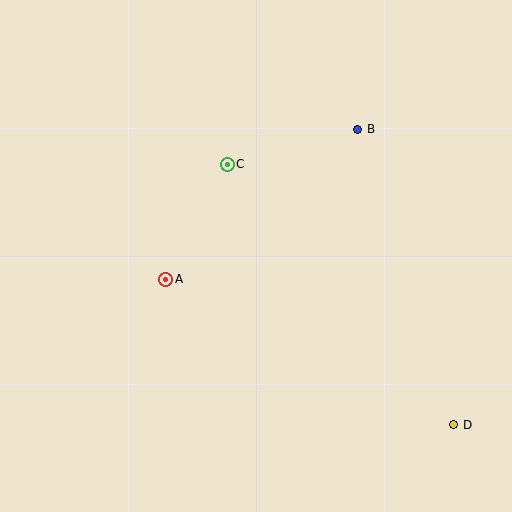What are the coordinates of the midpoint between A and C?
The midpoint between A and C is at (196, 222).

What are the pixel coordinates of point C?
Point C is at (227, 164).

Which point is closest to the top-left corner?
Point C is closest to the top-left corner.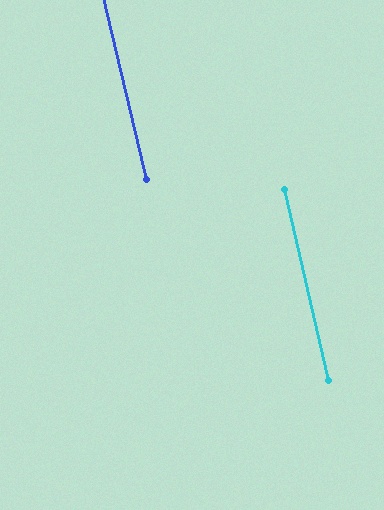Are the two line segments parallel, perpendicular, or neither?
Parallel — their directions differ by only 0.0°.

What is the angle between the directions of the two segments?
Approximately 0 degrees.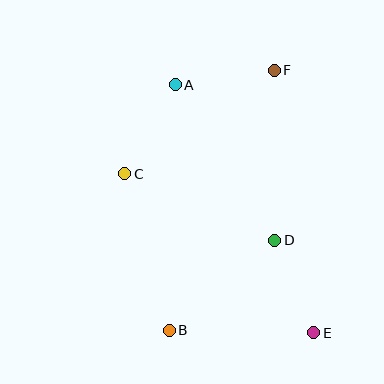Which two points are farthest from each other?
Points A and E are farthest from each other.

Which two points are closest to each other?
Points D and E are closest to each other.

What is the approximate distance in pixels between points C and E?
The distance between C and E is approximately 247 pixels.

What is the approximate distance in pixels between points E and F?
The distance between E and F is approximately 265 pixels.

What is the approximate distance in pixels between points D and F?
The distance between D and F is approximately 170 pixels.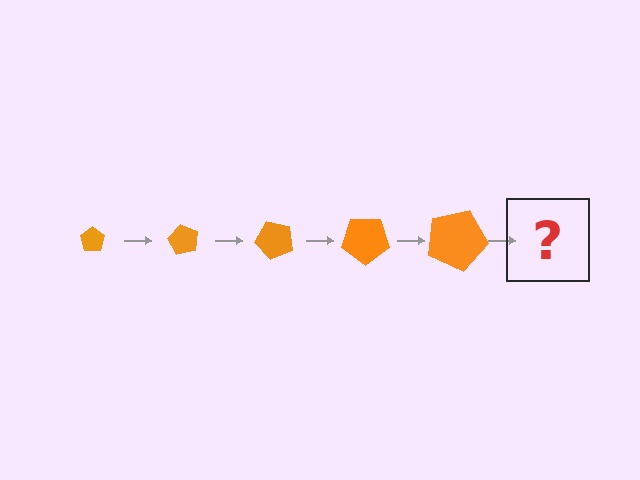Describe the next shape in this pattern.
It should be a pentagon, larger than the previous one and rotated 300 degrees from the start.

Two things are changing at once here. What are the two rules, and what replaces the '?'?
The two rules are that the pentagon grows larger each step and it rotates 60 degrees each step. The '?' should be a pentagon, larger than the previous one and rotated 300 degrees from the start.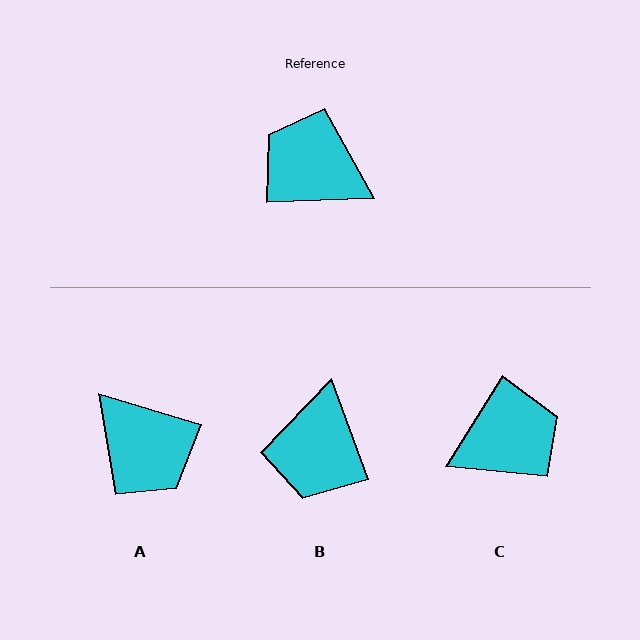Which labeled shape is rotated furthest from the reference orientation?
A, about 161 degrees away.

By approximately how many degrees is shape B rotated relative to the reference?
Approximately 107 degrees counter-clockwise.